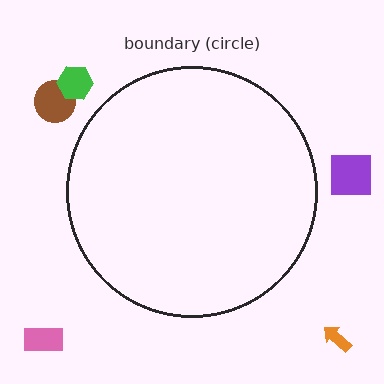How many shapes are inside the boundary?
0 inside, 5 outside.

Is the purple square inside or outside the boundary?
Outside.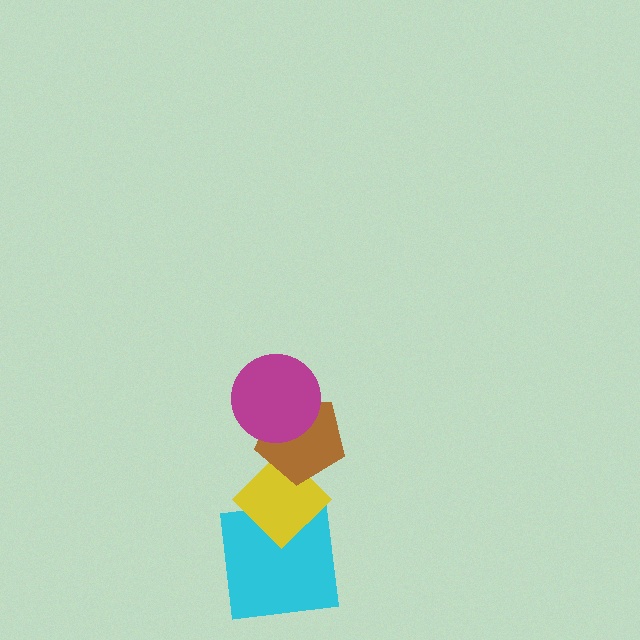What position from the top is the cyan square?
The cyan square is 4th from the top.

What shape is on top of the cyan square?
The yellow diamond is on top of the cyan square.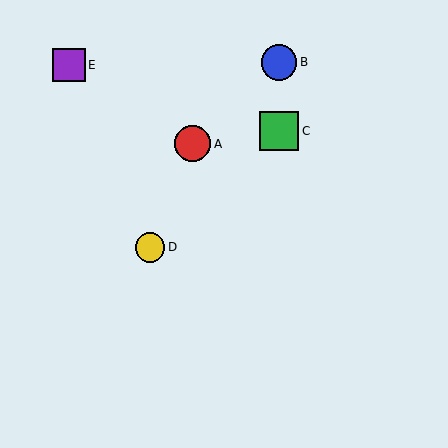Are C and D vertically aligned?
No, C is at x≈279 and D is at x≈150.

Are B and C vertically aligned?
Yes, both are at x≈279.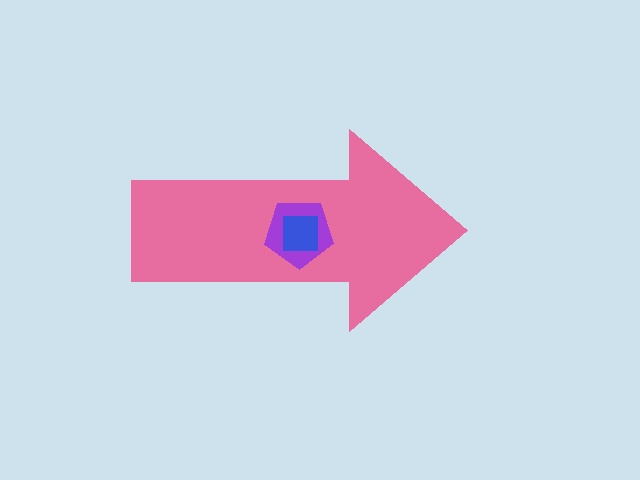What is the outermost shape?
The pink arrow.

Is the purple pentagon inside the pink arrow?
Yes.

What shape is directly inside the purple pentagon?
The blue square.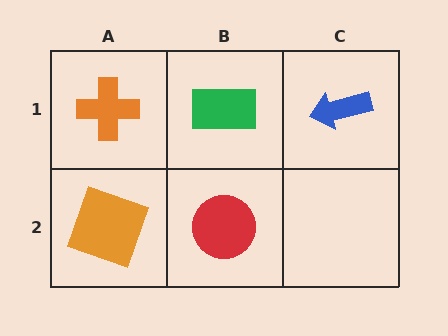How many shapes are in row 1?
3 shapes.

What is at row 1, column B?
A green rectangle.